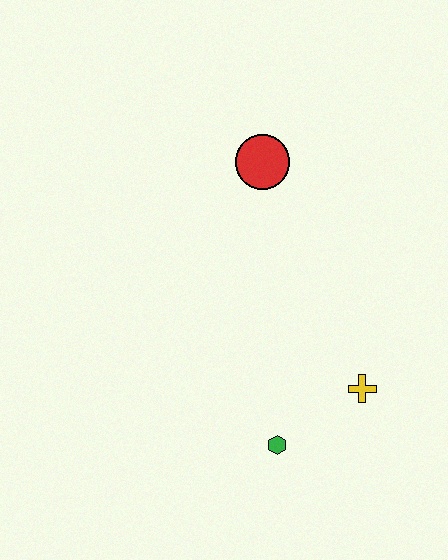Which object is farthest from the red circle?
The green hexagon is farthest from the red circle.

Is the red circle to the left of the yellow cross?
Yes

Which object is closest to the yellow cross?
The green hexagon is closest to the yellow cross.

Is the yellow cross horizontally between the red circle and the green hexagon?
No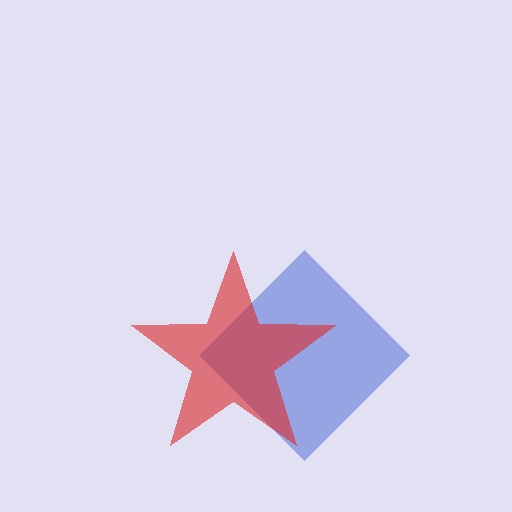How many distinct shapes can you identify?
There are 2 distinct shapes: a blue diamond, a red star.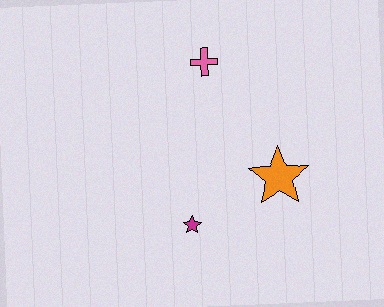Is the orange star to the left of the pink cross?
No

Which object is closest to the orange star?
The magenta star is closest to the orange star.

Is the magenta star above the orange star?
No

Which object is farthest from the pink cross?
The magenta star is farthest from the pink cross.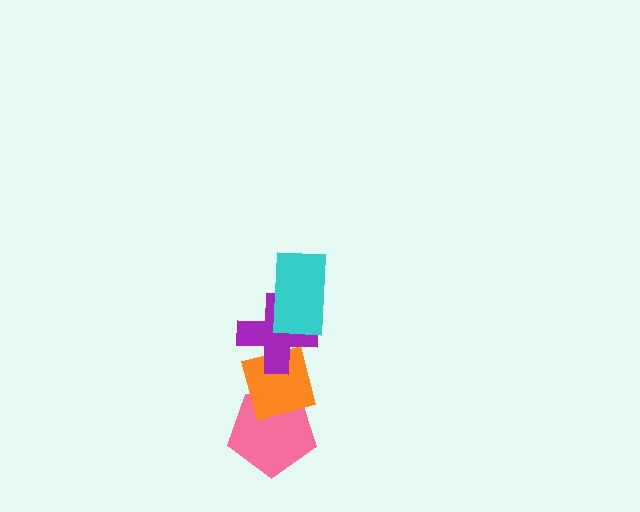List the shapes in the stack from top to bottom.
From top to bottom: the cyan rectangle, the purple cross, the orange square, the pink pentagon.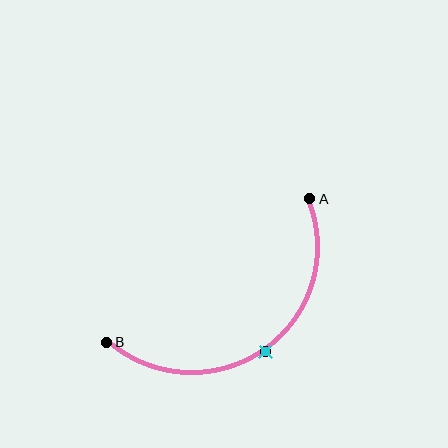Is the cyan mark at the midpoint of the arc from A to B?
Yes. The cyan mark lies on the arc at equal arc-length from both A and B — it is the arc midpoint.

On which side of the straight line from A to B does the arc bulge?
The arc bulges below and to the right of the straight line connecting A and B.